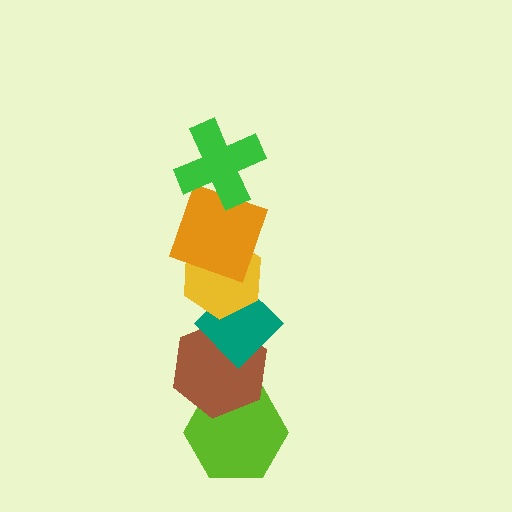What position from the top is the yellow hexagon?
The yellow hexagon is 3rd from the top.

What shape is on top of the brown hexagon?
The teal diamond is on top of the brown hexagon.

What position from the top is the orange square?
The orange square is 2nd from the top.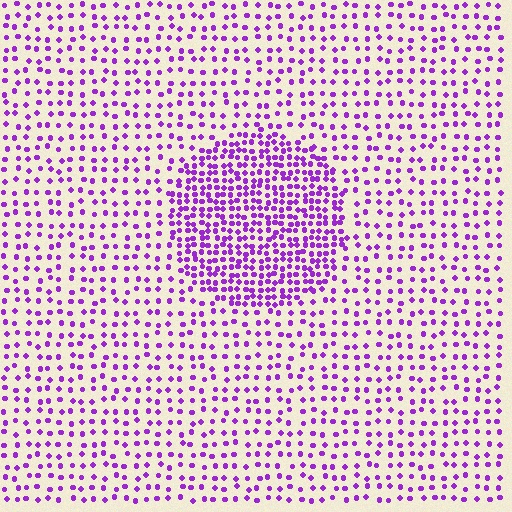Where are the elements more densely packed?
The elements are more densely packed inside the circle boundary.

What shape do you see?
I see a circle.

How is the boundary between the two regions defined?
The boundary is defined by a change in element density (approximately 2.2x ratio). All elements are the same color, size, and shape.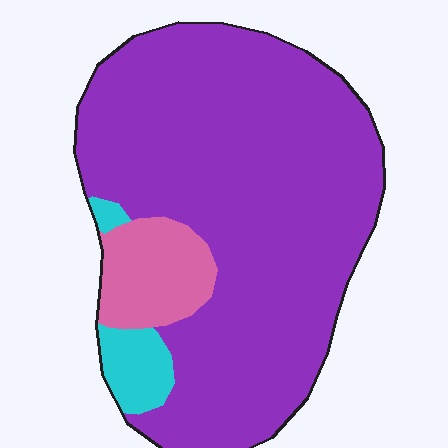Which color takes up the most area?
Purple, at roughly 85%.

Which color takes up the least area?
Cyan, at roughly 5%.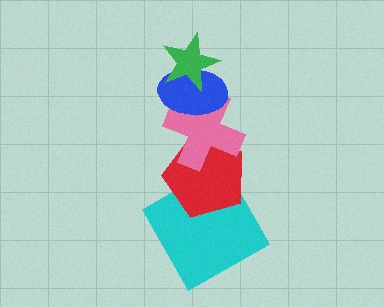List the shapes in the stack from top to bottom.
From top to bottom: the green star, the blue ellipse, the pink cross, the red pentagon, the cyan square.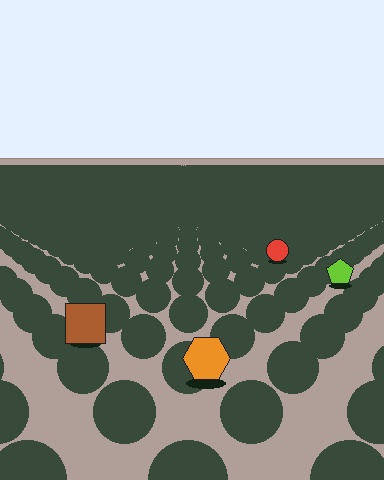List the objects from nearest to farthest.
From nearest to farthest: the orange hexagon, the brown square, the lime pentagon, the red circle.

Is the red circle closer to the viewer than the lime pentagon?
No. The lime pentagon is closer — you can tell from the texture gradient: the ground texture is coarser near it.